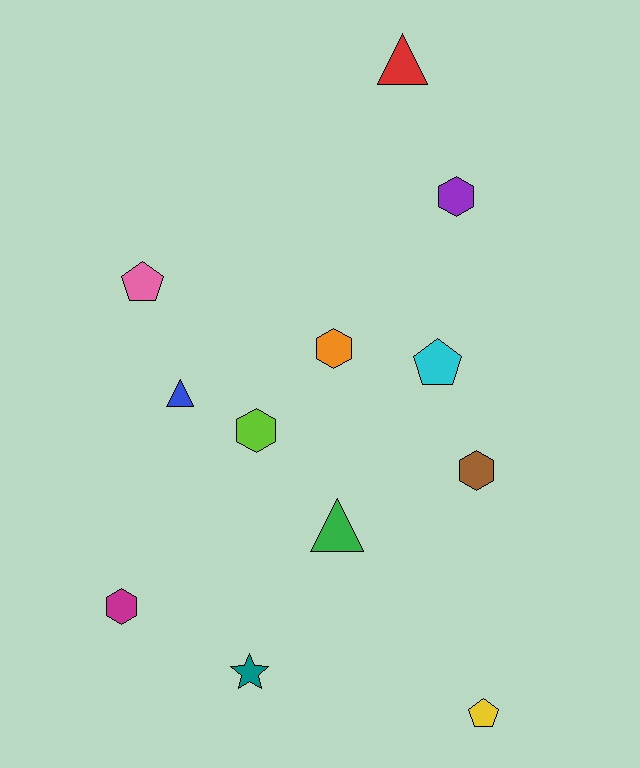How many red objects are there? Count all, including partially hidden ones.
There is 1 red object.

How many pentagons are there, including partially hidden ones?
There are 3 pentagons.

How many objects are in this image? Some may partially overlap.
There are 12 objects.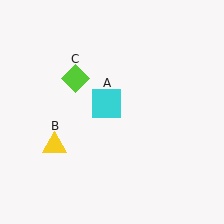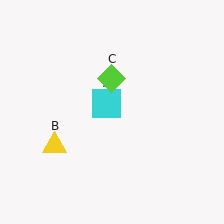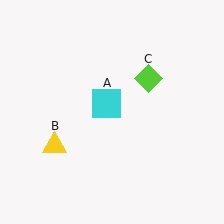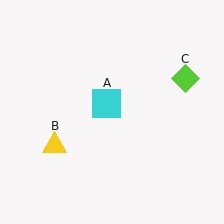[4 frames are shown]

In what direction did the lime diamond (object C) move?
The lime diamond (object C) moved right.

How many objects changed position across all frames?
1 object changed position: lime diamond (object C).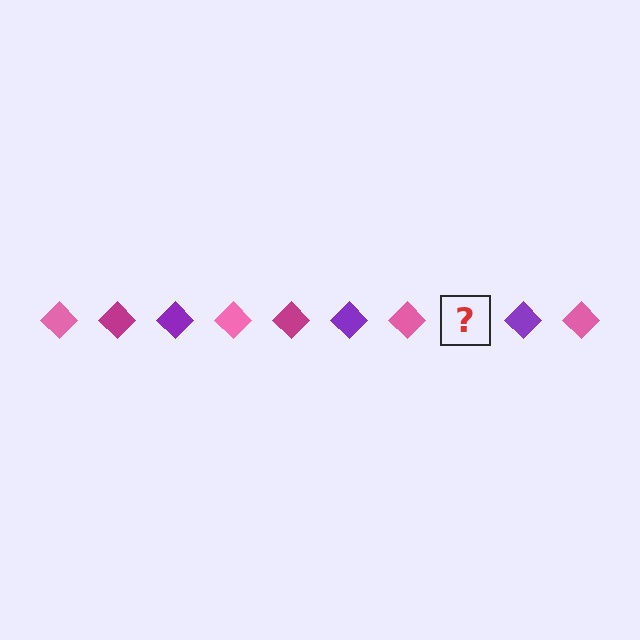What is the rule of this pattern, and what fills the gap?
The rule is that the pattern cycles through pink, magenta, purple diamonds. The gap should be filled with a magenta diamond.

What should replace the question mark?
The question mark should be replaced with a magenta diamond.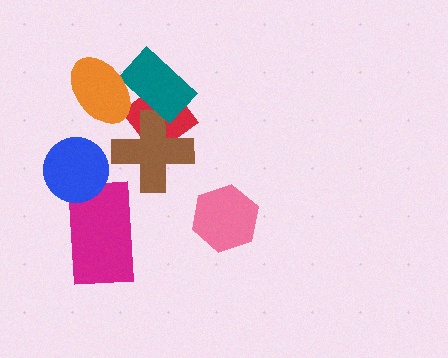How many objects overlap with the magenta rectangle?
1 object overlaps with the magenta rectangle.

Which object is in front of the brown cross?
The teal rectangle is in front of the brown cross.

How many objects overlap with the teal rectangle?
3 objects overlap with the teal rectangle.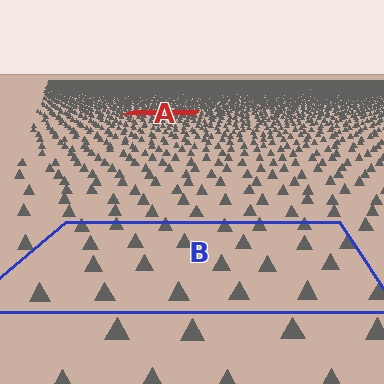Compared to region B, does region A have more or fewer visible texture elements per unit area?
Region A has more texture elements per unit area — they are packed more densely because it is farther away.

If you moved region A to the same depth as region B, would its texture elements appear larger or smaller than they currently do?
They would appear larger. At a closer depth, the same texture elements are projected at a bigger on-screen size.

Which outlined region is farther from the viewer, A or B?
Region A is farther from the viewer — the texture elements inside it appear smaller and more densely packed.